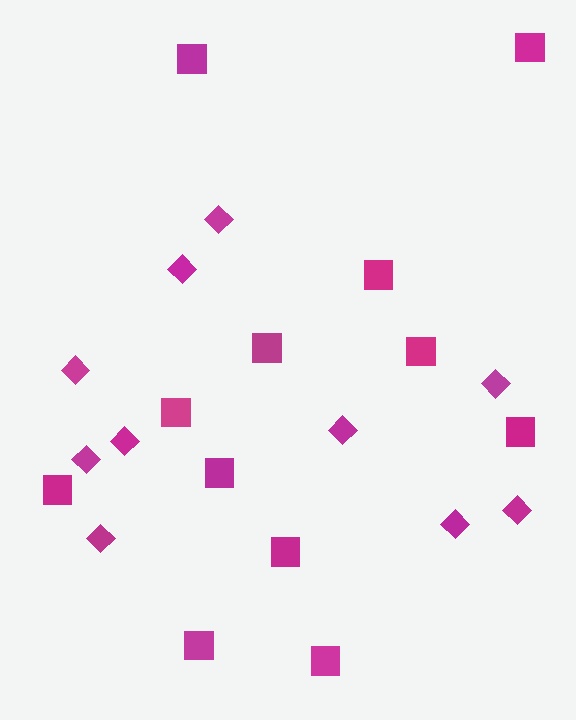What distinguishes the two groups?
There are 2 groups: one group of diamonds (10) and one group of squares (12).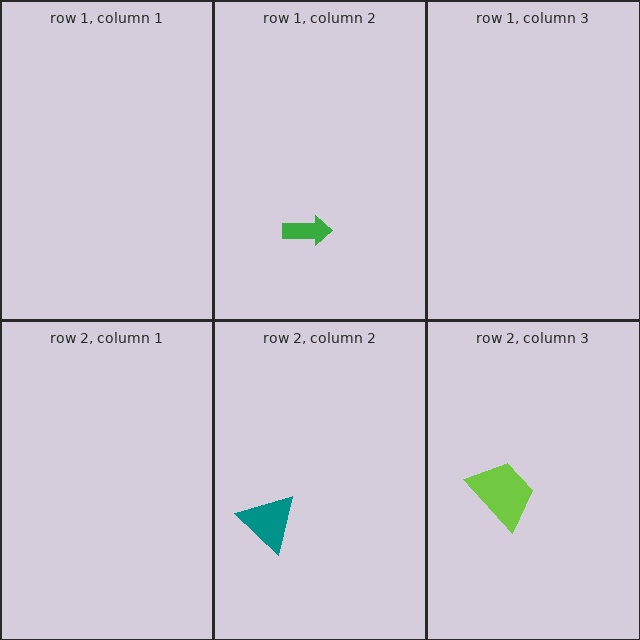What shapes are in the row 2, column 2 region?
The teal triangle.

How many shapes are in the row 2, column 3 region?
1.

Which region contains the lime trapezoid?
The row 2, column 3 region.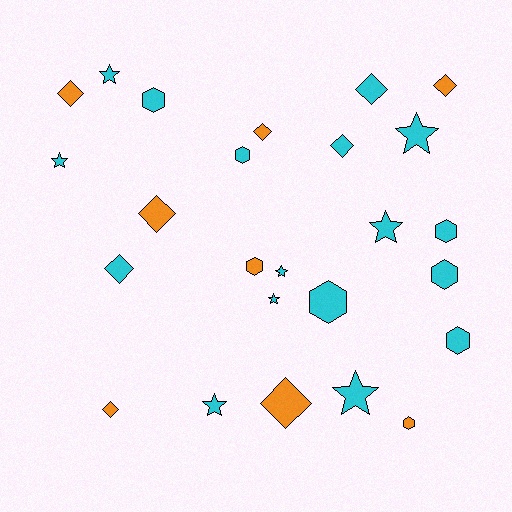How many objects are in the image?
There are 25 objects.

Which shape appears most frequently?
Diamond, with 9 objects.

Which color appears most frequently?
Cyan, with 17 objects.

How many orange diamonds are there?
There are 6 orange diamonds.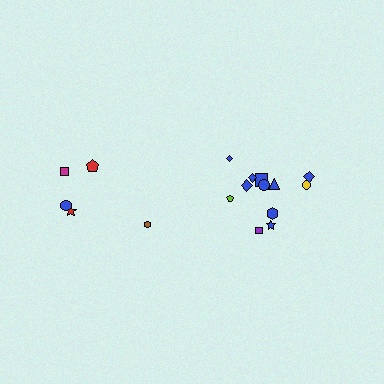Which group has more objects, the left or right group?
The right group.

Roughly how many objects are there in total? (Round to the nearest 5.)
Roughly 15 objects in total.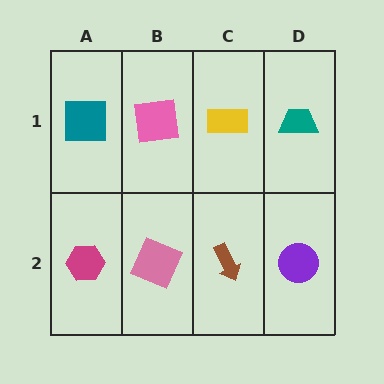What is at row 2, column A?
A magenta hexagon.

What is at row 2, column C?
A brown arrow.